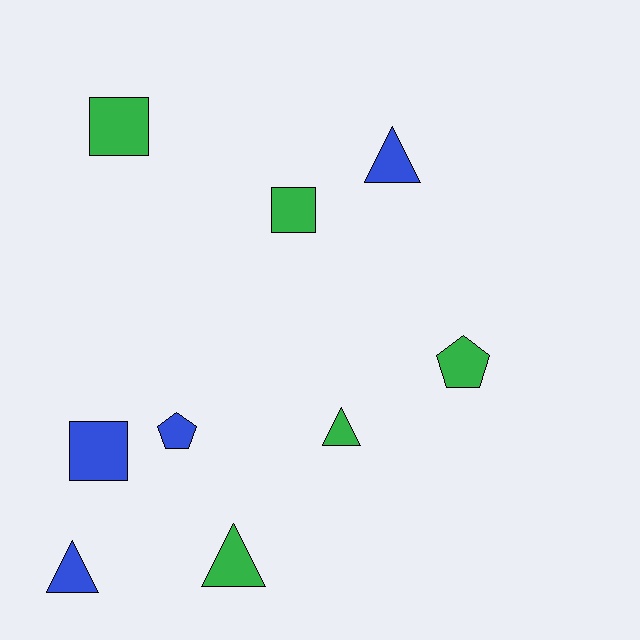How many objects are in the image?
There are 9 objects.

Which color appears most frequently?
Green, with 5 objects.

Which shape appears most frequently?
Triangle, with 4 objects.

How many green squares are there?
There are 2 green squares.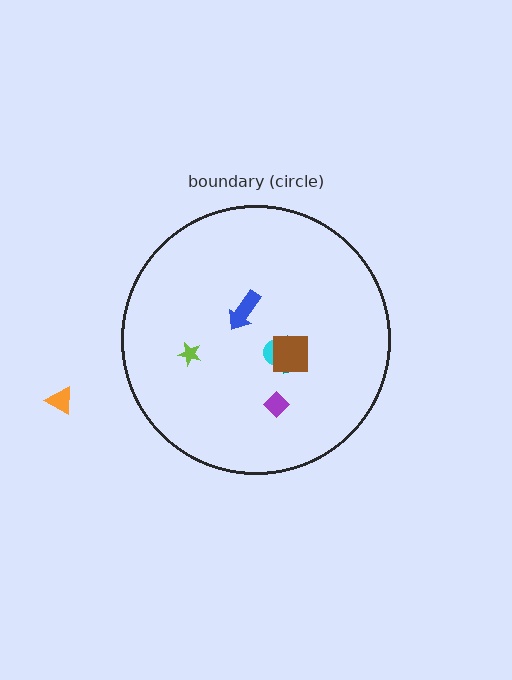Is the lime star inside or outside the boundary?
Inside.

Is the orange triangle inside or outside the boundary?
Outside.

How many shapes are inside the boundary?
6 inside, 1 outside.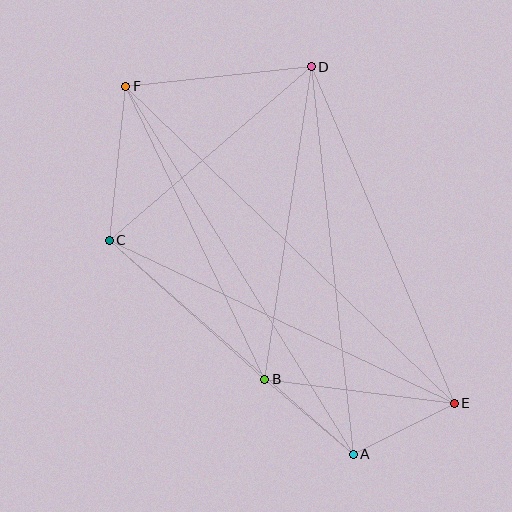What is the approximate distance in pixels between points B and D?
The distance between B and D is approximately 316 pixels.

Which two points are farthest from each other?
Points E and F are farthest from each other.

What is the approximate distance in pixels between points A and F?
The distance between A and F is approximately 433 pixels.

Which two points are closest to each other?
Points A and E are closest to each other.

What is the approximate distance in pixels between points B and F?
The distance between B and F is approximately 324 pixels.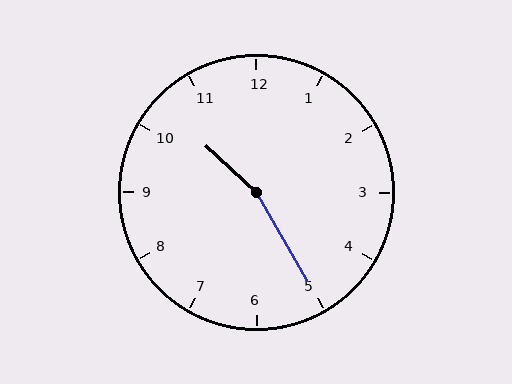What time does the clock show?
10:25.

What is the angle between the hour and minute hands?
Approximately 162 degrees.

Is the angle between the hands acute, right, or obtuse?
It is obtuse.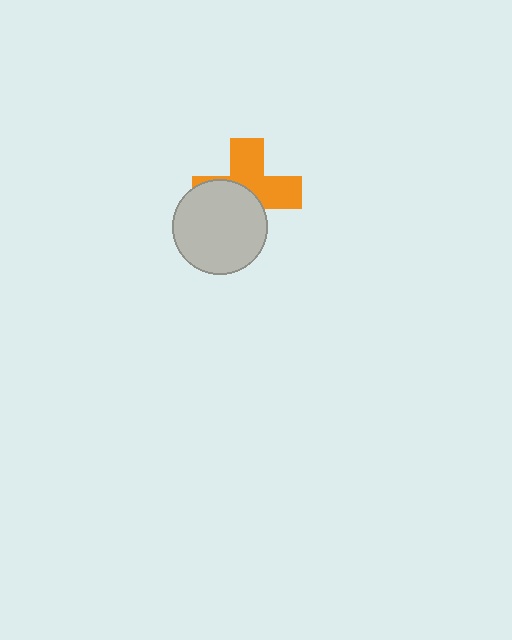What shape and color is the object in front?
The object in front is a light gray circle.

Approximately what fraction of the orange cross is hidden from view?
Roughly 48% of the orange cross is hidden behind the light gray circle.